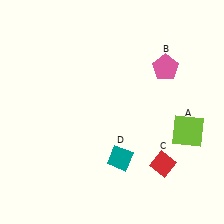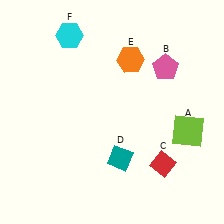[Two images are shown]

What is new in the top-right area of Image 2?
An orange hexagon (E) was added in the top-right area of Image 2.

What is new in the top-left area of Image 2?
A cyan hexagon (F) was added in the top-left area of Image 2.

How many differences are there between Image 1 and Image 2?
There are 2 differences between the two images.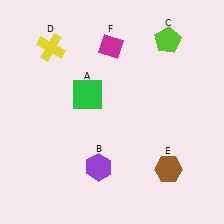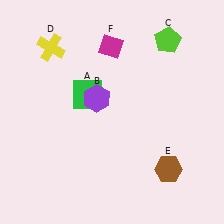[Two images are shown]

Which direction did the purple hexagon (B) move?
The purple hexagon (B) moved up.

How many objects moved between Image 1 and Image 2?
1 object moved between the two images.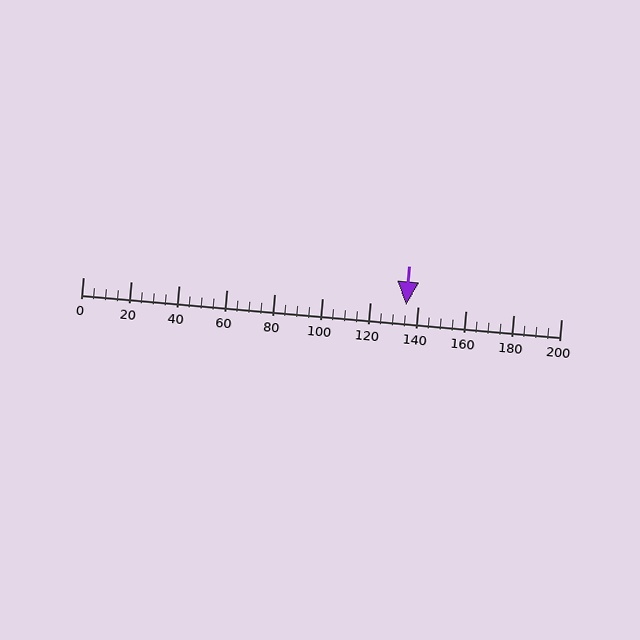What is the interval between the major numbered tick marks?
The major tick marks are spaced 20 units apart.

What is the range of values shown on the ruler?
The ruler shows values from 0 to 200.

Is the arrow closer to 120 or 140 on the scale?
The arrow is closer to 140.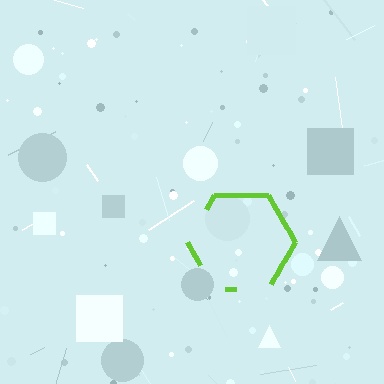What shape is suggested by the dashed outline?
The dashed outline suggests a hexagon.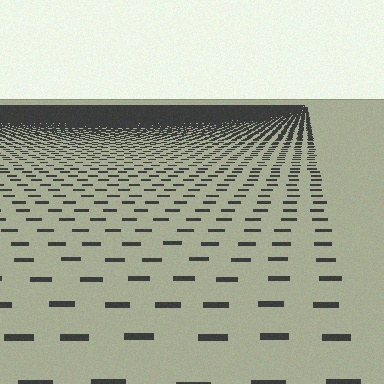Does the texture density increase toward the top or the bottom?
Density increases toward the top.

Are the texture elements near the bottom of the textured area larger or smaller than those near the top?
Larger. Near the bottom, elements are closer to the viewer and appear at a bigger on-screen size.